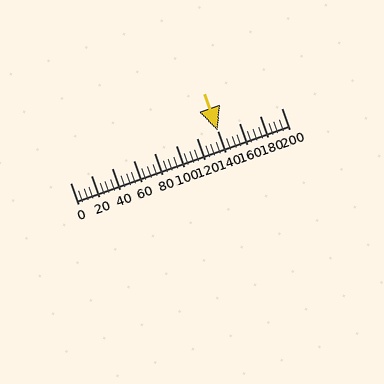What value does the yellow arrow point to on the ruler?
The yellow arrow points to approximately 140.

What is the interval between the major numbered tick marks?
The major tick marks are spaced 20 units apart.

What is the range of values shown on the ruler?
The ruler shows values from 0 to 200.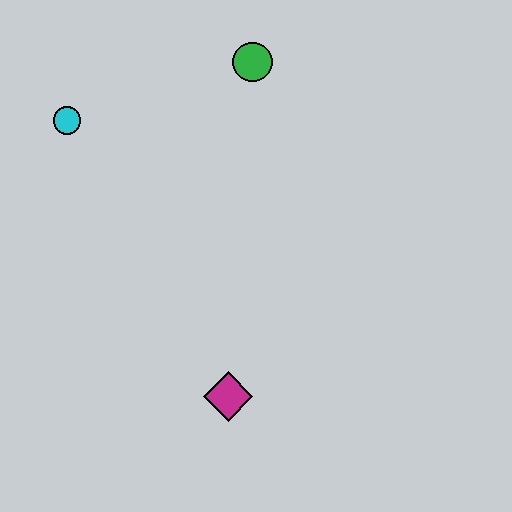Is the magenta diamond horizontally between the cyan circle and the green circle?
Yes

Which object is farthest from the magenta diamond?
The green circle is farthest from the magenta diamond.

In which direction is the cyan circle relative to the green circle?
The cyan circle is to the left of the green circle.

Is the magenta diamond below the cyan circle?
Yes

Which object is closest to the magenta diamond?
The cyan circle is closest to the magenta diamond.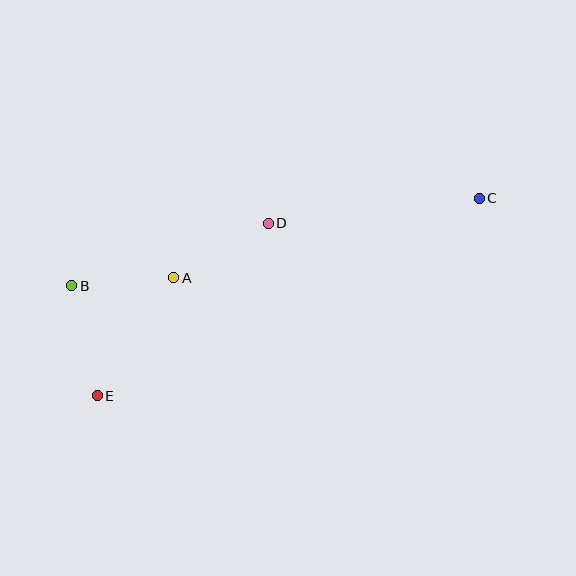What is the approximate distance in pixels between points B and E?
The distance between B and E is approximately 113 pixels.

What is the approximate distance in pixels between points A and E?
The distance between A and E is approximately 141 pixels.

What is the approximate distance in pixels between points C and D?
The distance between C and D is approximately 213 pixels.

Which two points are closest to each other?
Points A and B are closest to each other.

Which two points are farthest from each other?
Points C and E are farthest from each other.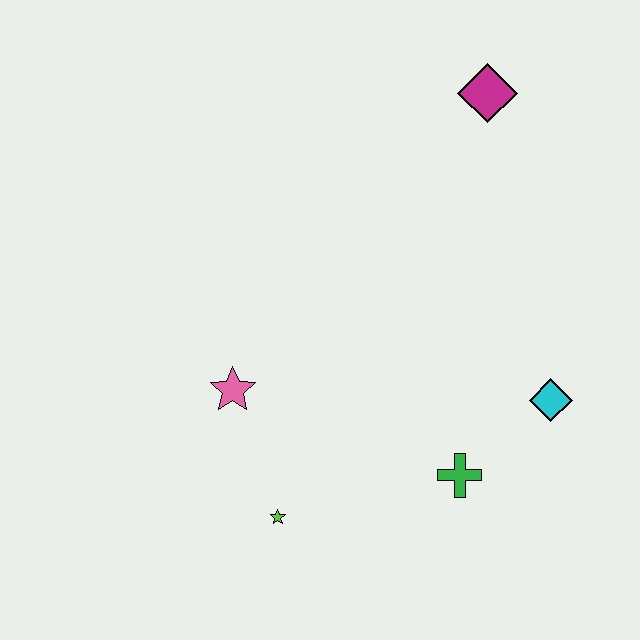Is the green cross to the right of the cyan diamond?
No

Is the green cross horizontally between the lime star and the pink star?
No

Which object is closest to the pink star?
The lime star is closest to the pink star.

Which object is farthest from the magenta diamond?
The lime star is farthest from the magenta diamond.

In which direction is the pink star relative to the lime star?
The pink star is above the lime star.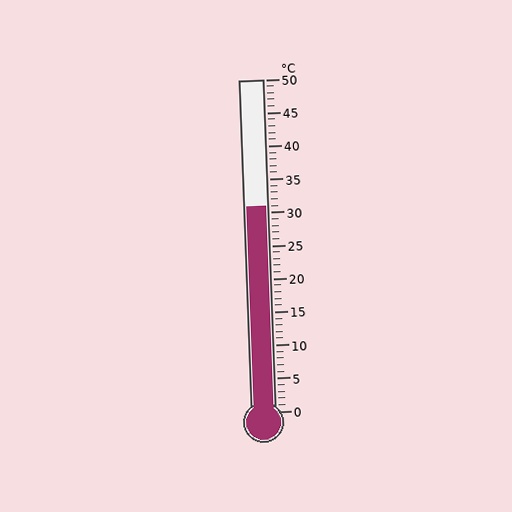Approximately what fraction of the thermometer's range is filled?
The thermometer is filled to approximately 60% of its range.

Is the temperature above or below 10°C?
The temperature is above 10°C.